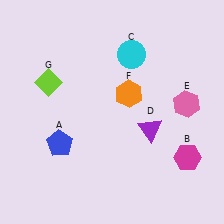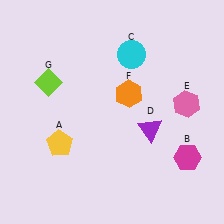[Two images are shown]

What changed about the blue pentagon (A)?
In Image 1, A is blue. In Image 2, it changed to yellow.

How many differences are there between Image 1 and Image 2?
There is 1 difference between the two images.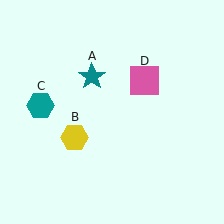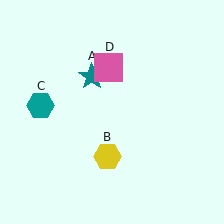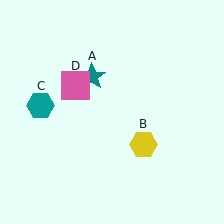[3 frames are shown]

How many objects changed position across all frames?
2 objects changed position: yellow hexagon (object B), pink square (object D).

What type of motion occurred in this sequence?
The yellow hexagon (object B), pink square (object D) rotated counterclockwise around the center of the scene.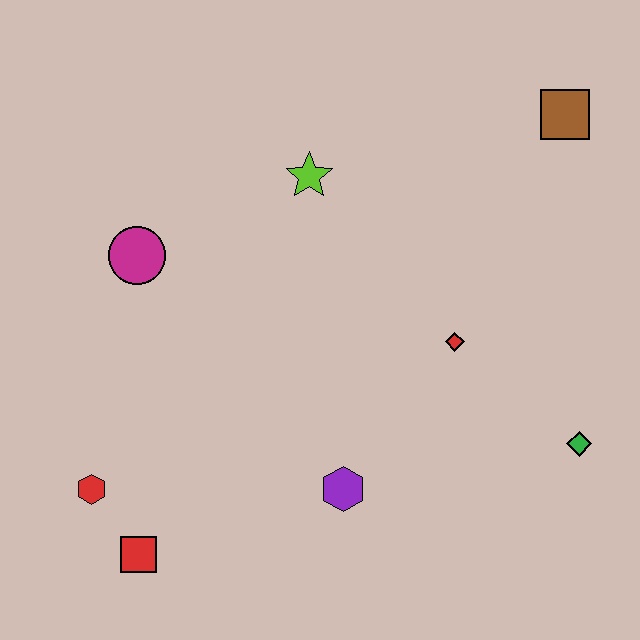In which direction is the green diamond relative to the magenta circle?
The green diamond is to the right of the magenta circle.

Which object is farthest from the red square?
The brown square is farthest from the red square.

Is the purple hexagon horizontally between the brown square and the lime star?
Yes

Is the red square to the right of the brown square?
No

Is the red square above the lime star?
No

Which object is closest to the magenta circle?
The lime star is closest to the magenta circle.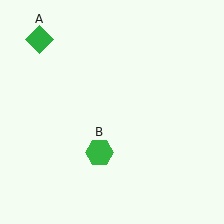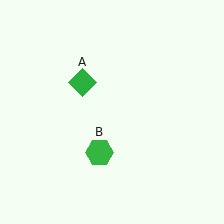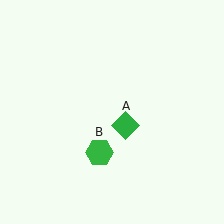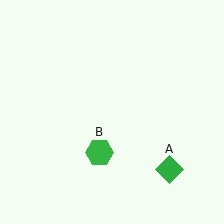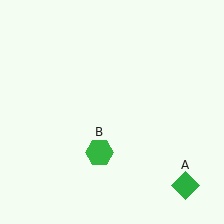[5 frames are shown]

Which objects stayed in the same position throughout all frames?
Green hexagon (object B) remained stationary.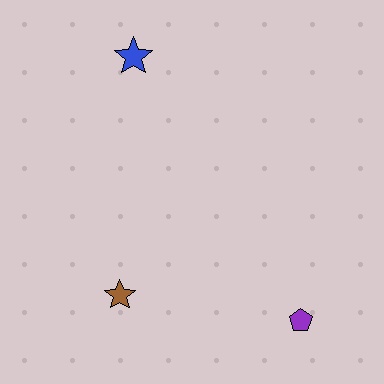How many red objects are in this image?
There are no red objects.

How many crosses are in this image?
There are no crosses.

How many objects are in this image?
There are 3 objects.